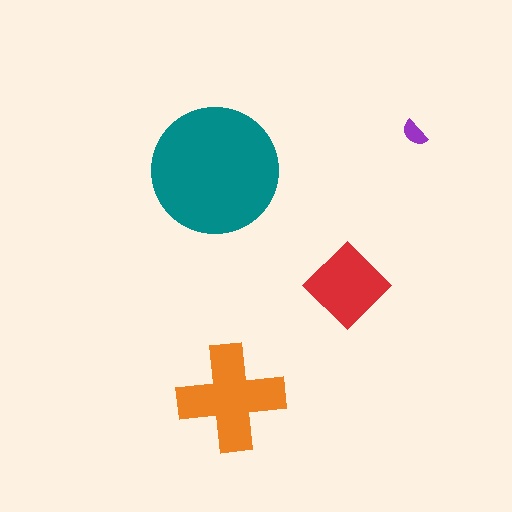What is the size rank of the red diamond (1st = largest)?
3rd.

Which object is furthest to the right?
The purple semicircle is rightmost.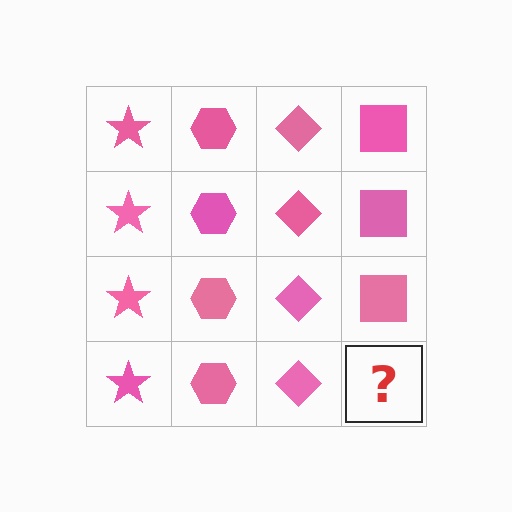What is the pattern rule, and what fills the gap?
The rule is that each column has a consistent shape. The gap should be filled with a pink square.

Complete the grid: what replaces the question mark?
The question mark should be replaced with a pink square.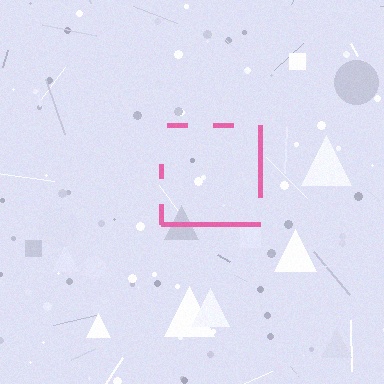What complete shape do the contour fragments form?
The contour fragments form a square.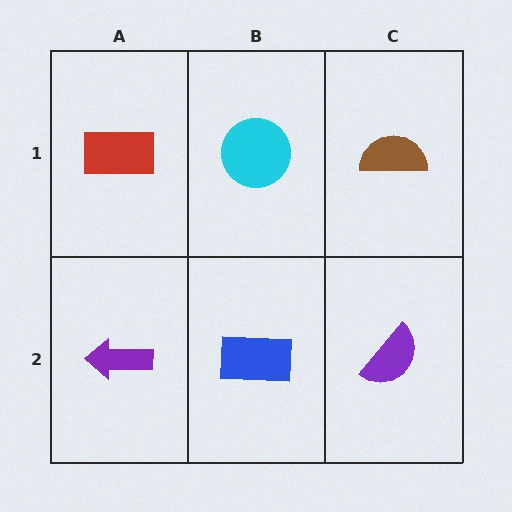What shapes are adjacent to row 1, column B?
A blue rectangle (row 2, column B), a red rectangle (row 1, column A), a brown semicircle (row 1, column C).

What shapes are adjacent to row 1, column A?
A purple arrow (row 2, column A), a cyan circle (row 1, column B).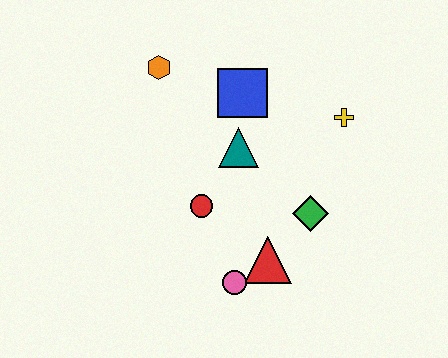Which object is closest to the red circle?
The teal triangle is closest to the red circle.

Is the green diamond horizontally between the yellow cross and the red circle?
Yes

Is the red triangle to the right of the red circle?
Yes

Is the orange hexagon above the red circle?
Yes